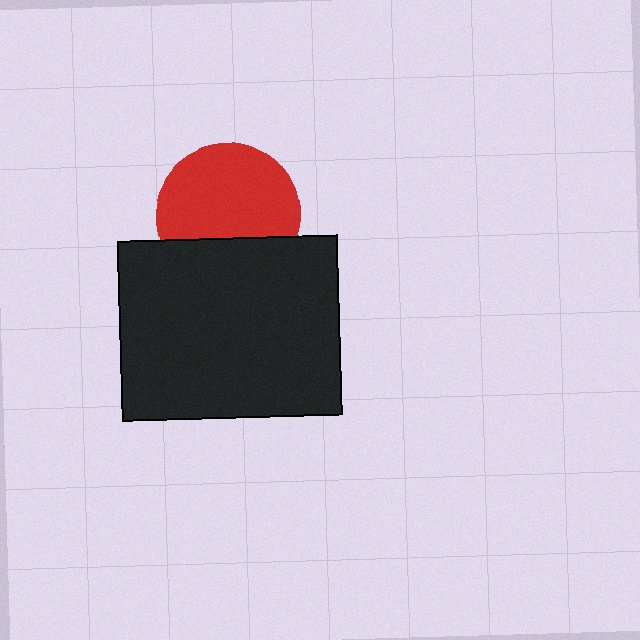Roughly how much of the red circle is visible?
Most of it is visible (roughly 70%).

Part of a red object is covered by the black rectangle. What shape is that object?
It is a circle.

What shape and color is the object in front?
The object in front is a black rectangle.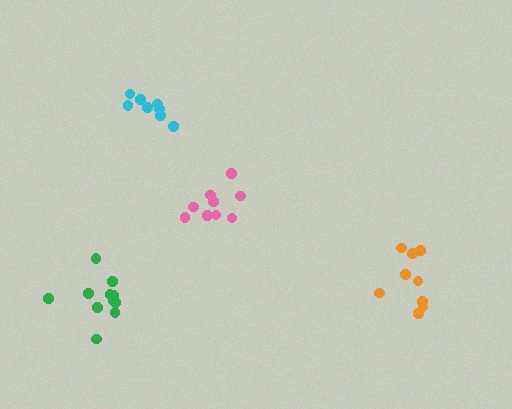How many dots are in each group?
Group 1: 9 dots, Group 2: 8 dots, Group 3: 11 dots, Group 4: 9 dots (37 total).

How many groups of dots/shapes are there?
There are 4 groups.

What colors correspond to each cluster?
The clusters are colored: pink, cyan, green, orange.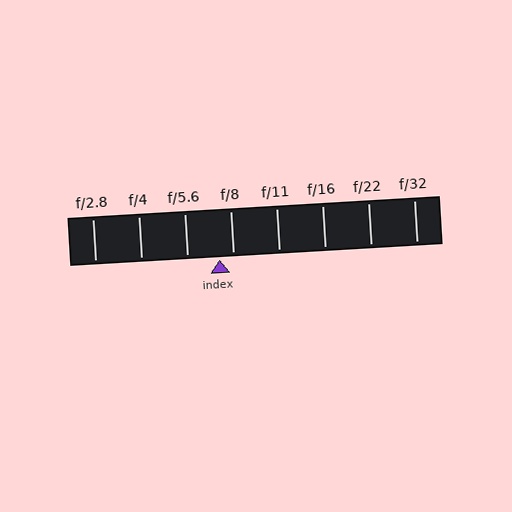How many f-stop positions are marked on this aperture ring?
There are 8 f-stop positions marked.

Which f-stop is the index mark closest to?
The index mark is closest to f/8.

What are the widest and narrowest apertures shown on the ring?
The widest aperture shown is f/2.8 and the narrowest is f/32.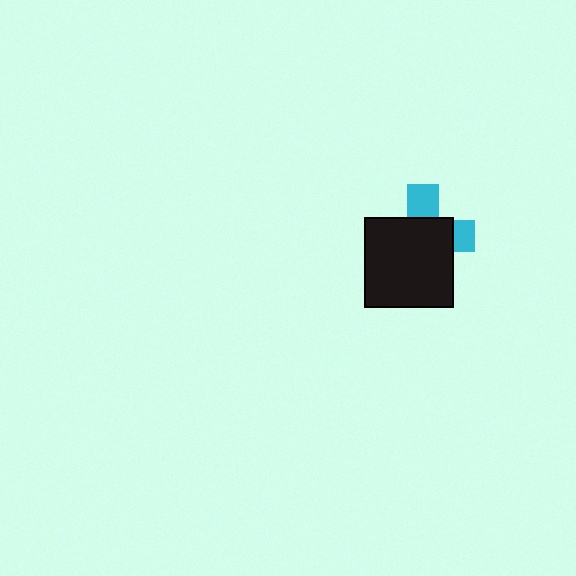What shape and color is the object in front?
The object in front is a black square.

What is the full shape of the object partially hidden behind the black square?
The partially hidden object is a cyan cross.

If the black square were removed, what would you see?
You would see the complete cyan cross.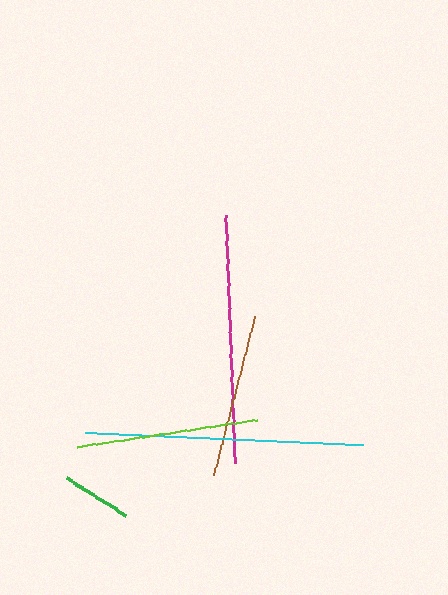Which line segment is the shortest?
The green line is the shortest at approximately 70 pixels.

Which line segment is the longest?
The cyan line is the longest at approximately 278 pixels.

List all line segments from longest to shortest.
From longest to shortest: cyan, magenta, lime, brown, green.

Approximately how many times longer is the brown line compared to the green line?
The brown line is approximately 2.3 times the length of the green line.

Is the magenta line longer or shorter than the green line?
The magenta line is longer than the green line.